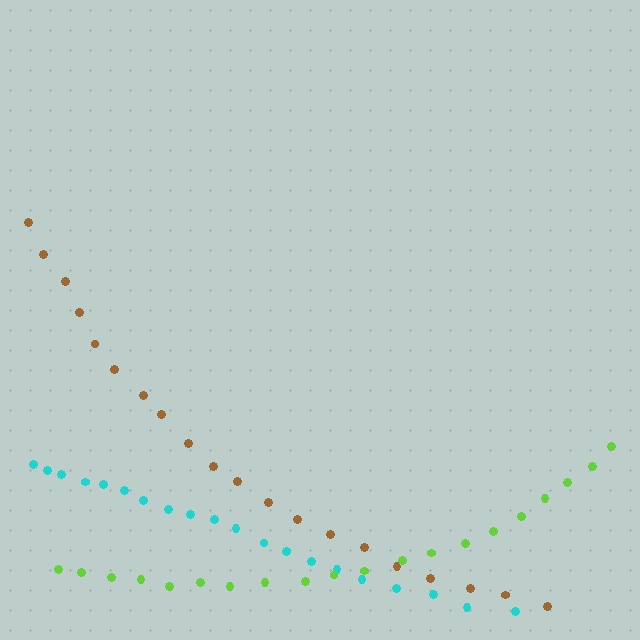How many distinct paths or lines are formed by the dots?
There are 3 distinct paths.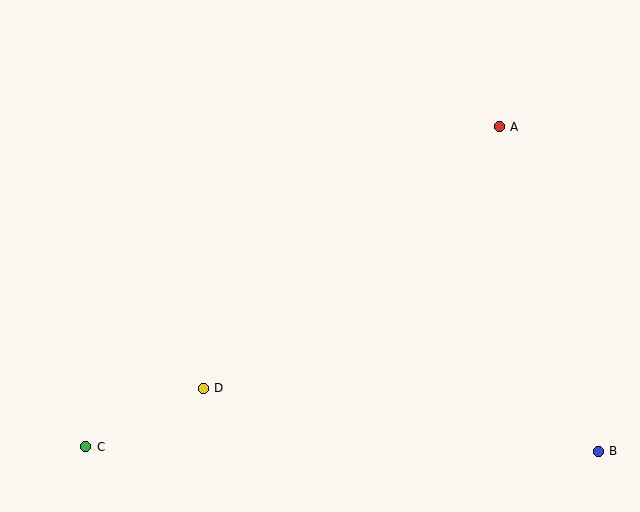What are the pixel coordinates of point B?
Point B is at (598, 451).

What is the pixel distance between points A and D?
The distance between A and D is 395 pixels.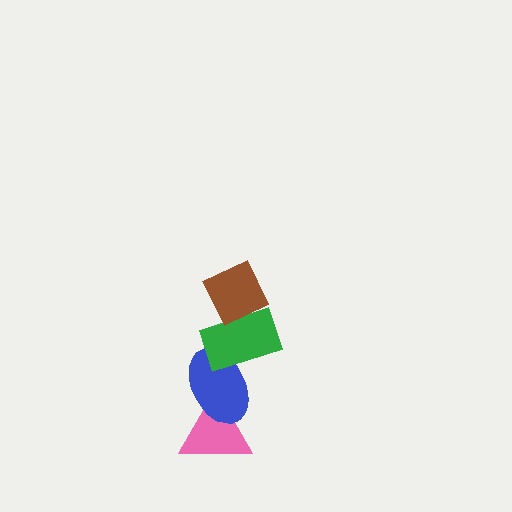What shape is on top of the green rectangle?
The brown diamond is on top of the green rectangle.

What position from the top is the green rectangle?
The green rectangle is 2nd from the top.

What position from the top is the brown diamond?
The brown diamond is 1st from the top.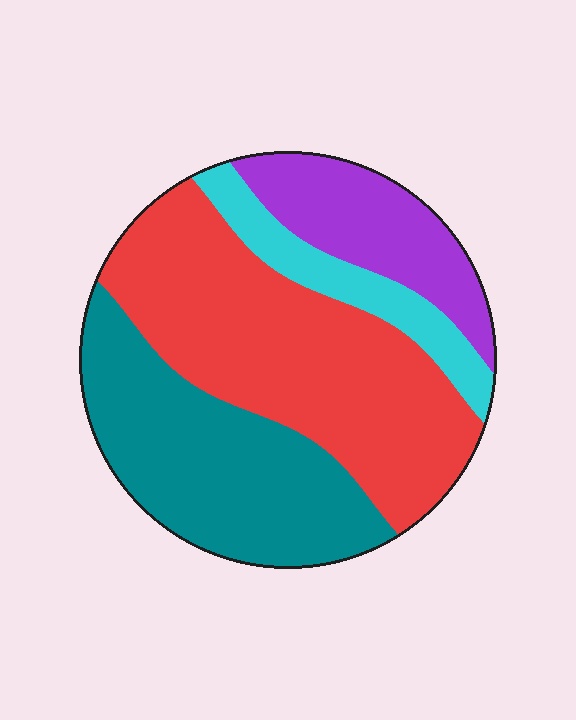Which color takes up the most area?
Red, at roughly 40%.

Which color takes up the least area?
Cyan, at roughly 10%.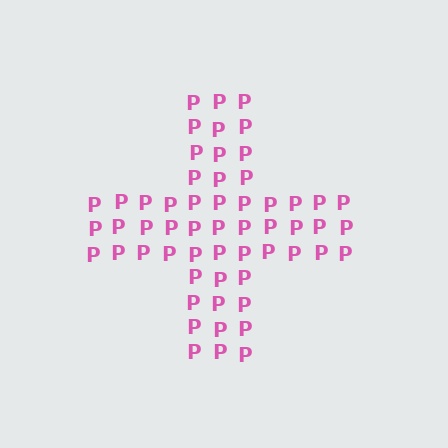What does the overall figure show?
The overall figure shows a cross.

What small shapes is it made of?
It is made of small letter P's.